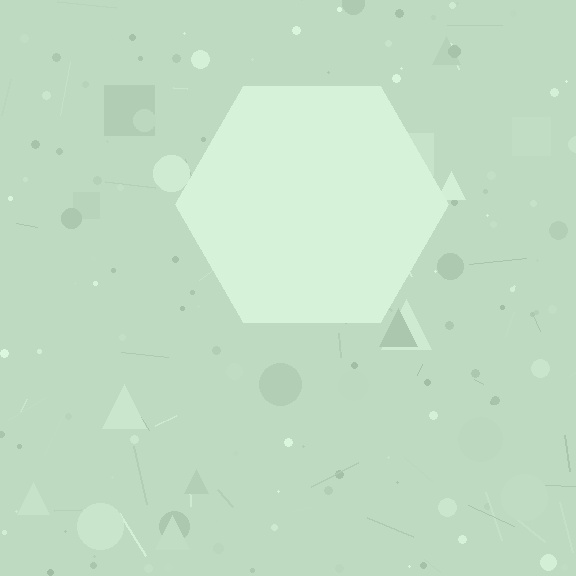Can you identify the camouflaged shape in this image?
The camouflaged shape is a hexagon.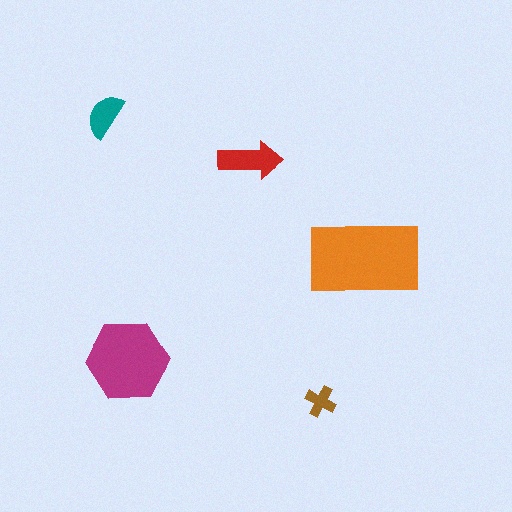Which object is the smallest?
The brown cross.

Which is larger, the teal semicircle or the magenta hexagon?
The magenta hexagon.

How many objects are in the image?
There are 5 objects in the image.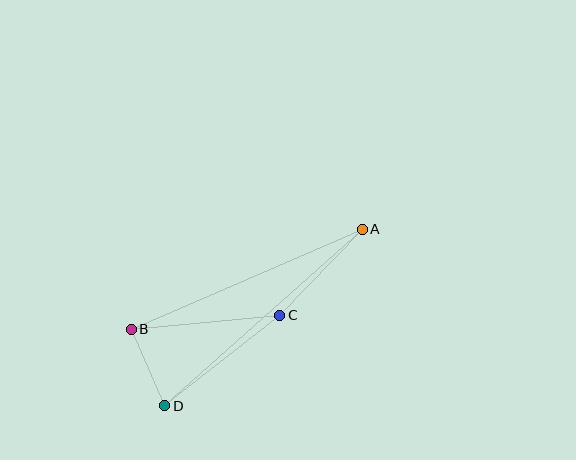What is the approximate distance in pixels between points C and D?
The distance between C and D is approximately 146 pixels.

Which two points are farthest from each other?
Points A and D are farthest from each other.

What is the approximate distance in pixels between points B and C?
The distance between B and C is approximately 149 pixels.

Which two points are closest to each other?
Points B and D are closest to each other.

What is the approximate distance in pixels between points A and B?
The distance between A and B is approximately 252 pixels.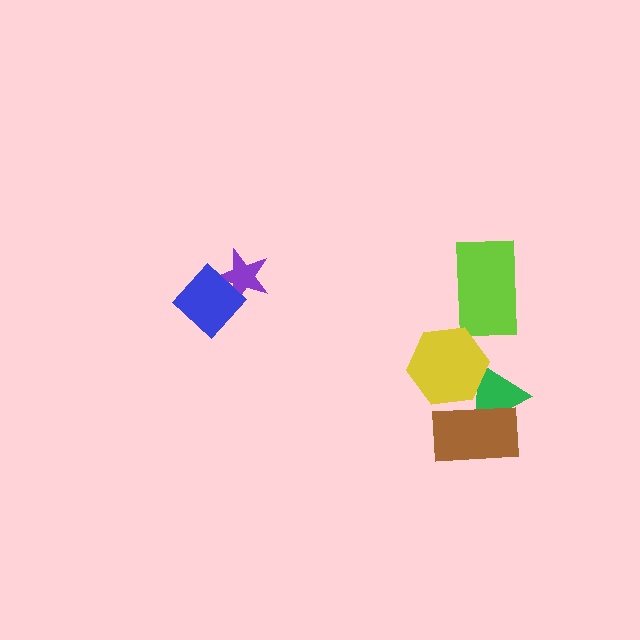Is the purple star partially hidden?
Yes, it is partially covered by another shape.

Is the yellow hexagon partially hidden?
Yes, it is partially covered by another shape.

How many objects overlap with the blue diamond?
1 object overlaps with the blue diamond.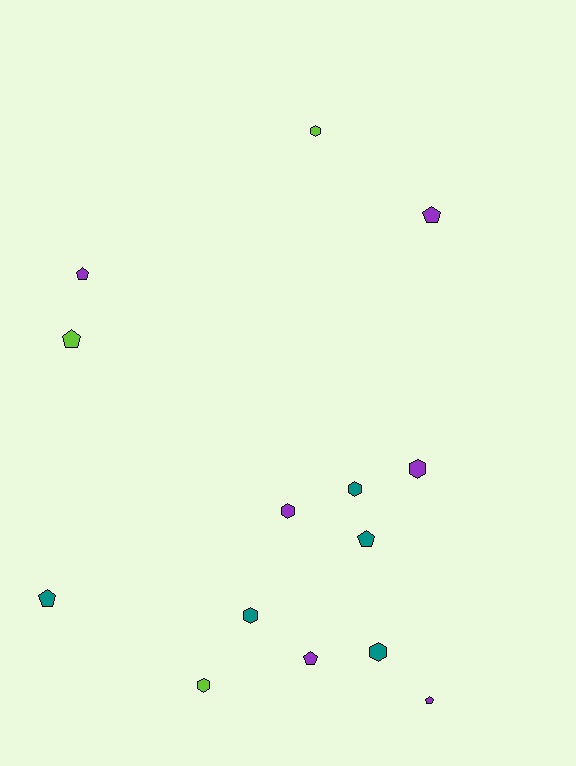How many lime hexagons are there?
There are 2 lime hexagons.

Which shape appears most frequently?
Hexagon, with 7 objects.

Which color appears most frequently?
Purple, with 6 objects.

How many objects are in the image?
There are 14 objects.